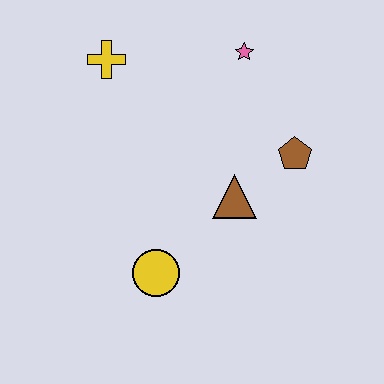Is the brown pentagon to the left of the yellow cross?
No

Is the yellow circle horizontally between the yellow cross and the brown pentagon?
Yes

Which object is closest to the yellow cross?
The pink star is closest to the yellow cross.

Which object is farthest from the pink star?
The yellow circle is farthest from the pink star.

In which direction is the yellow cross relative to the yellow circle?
The yellow cross is above the yellow circle.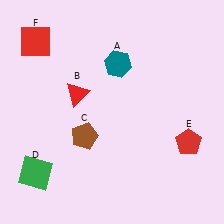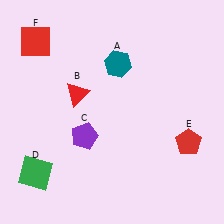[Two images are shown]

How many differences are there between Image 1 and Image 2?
There is 1 difference between the two images.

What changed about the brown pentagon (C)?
In Image 1, C is brown. In Image 2, it changed to purple.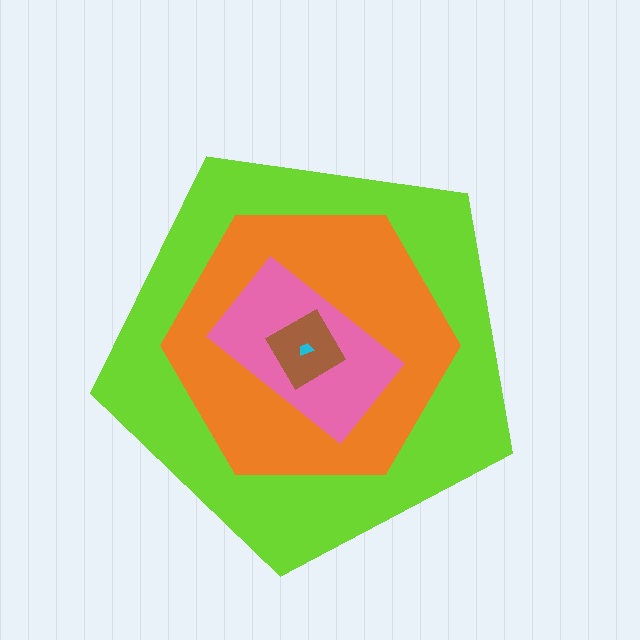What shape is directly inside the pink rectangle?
The brown diamond.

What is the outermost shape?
The lime pentagon.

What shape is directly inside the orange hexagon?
The pink rectangle.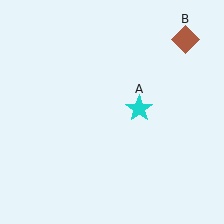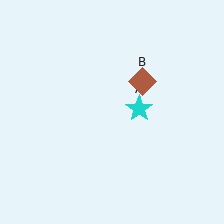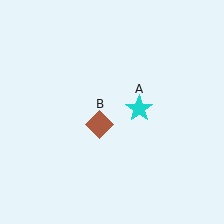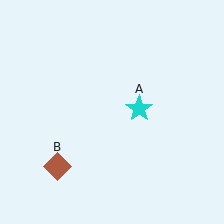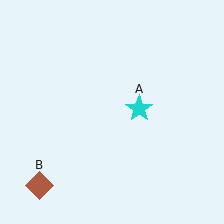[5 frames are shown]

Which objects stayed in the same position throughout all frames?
Cyan star (object A) remained stationary.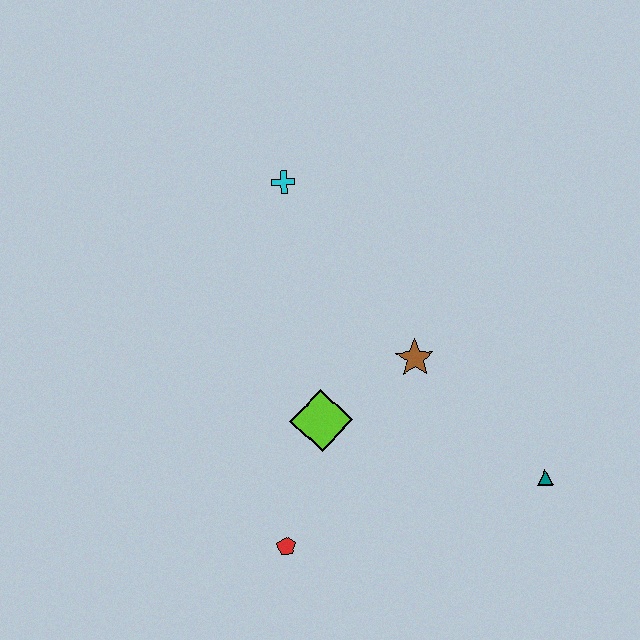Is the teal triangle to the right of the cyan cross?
Yes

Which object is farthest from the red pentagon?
The cyan cross is farthest from the red pentagon.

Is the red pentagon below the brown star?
Yes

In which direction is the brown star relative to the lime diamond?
The brown star is to the right of the lime diamond.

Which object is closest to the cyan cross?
The brown star is closest to the cyan cross.